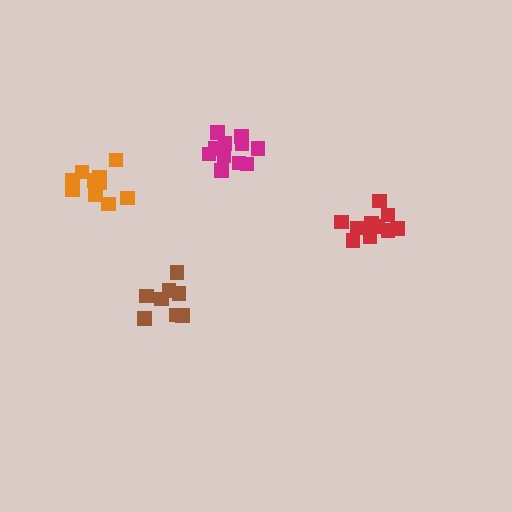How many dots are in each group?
Group 1: 10 dots, Group 2: 8 dots, Group 3: 11 dots, Group 4: 10 dots (39 total).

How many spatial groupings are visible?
There are 4 spatial groupings.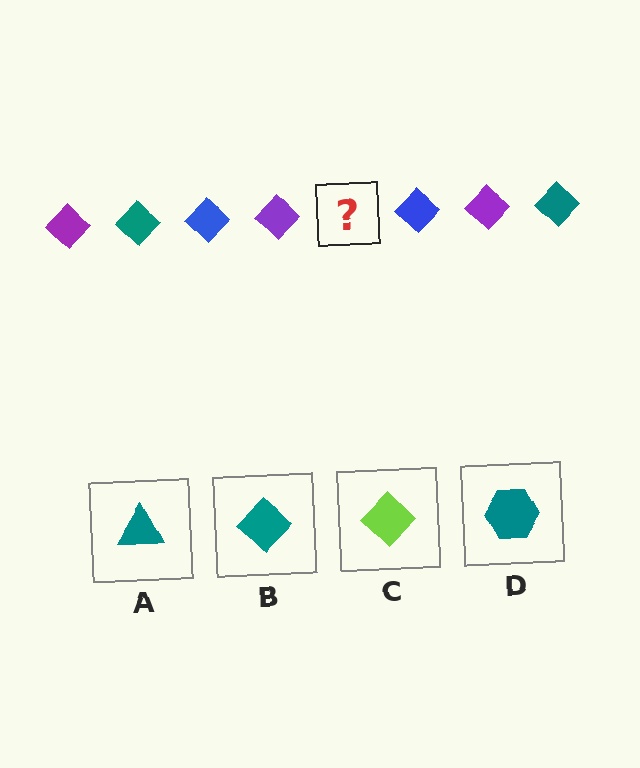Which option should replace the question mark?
Option B.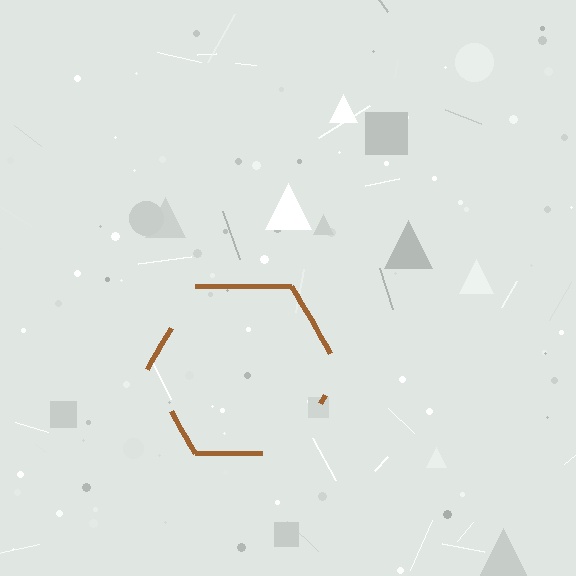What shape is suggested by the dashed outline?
The dashed outline suggests a hexagon.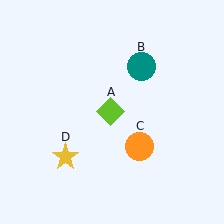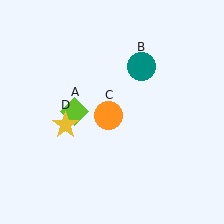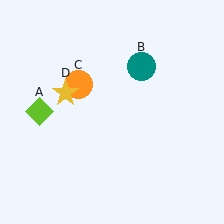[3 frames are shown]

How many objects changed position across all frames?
3 objects changed position: lime diamond (object A), orange circle (object C), yellow star (object D).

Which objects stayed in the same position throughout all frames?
Teal circle (object B) remained stationary.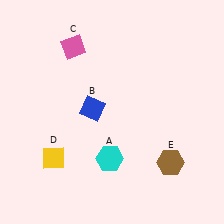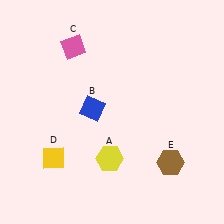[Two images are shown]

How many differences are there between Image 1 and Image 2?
There is 1 difference between the two images.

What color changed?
The hexagon (A) changed from cyan in Image 1 to yellow in Image 2.